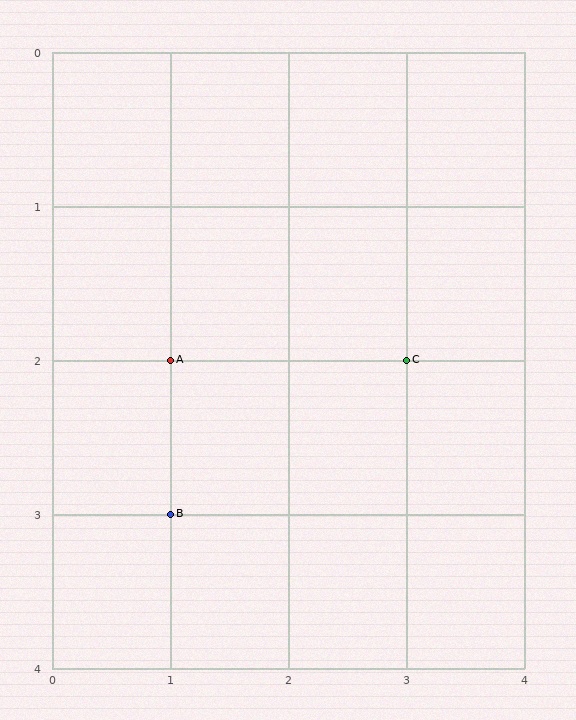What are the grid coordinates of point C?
Point C is at grid coordinates (3, 2).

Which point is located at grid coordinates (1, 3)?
Point B is at (1, 3).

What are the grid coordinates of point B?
Point B is at grid coordinates (1, 3).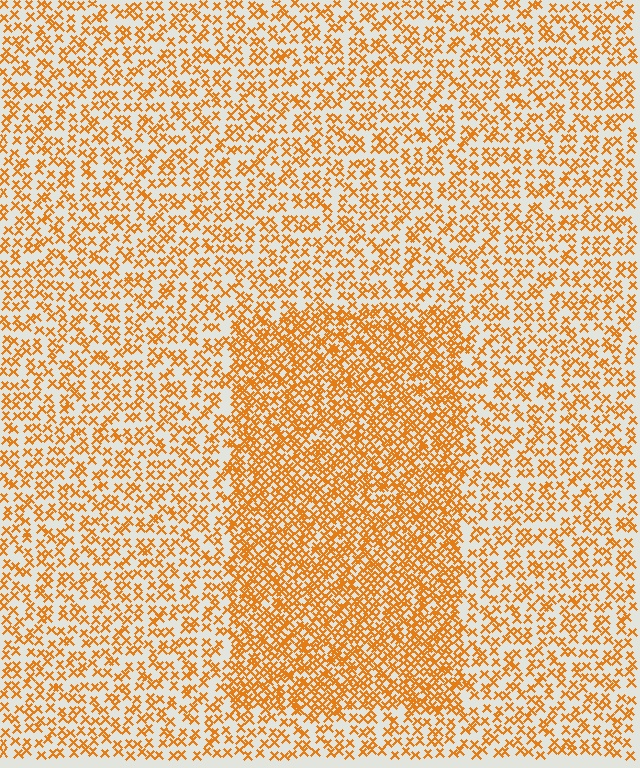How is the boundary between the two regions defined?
The boundary is defined by a change in element density (approximately 2.0x ratio). All elements are the same color, size, and shape.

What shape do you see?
I see a rectangle.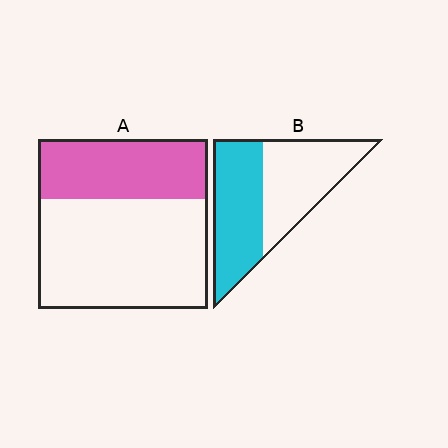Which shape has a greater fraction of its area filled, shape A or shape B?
Shape B.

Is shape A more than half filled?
No.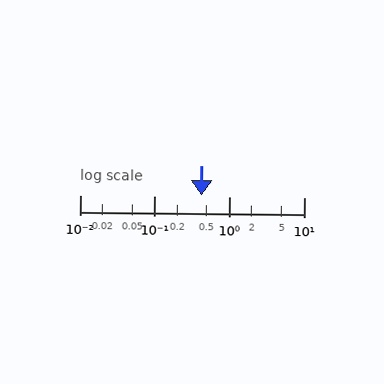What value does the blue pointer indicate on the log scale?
The pointer indicates approximately 0.42.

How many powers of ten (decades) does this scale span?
The scale spans 3 decades, from 0.01 to 10.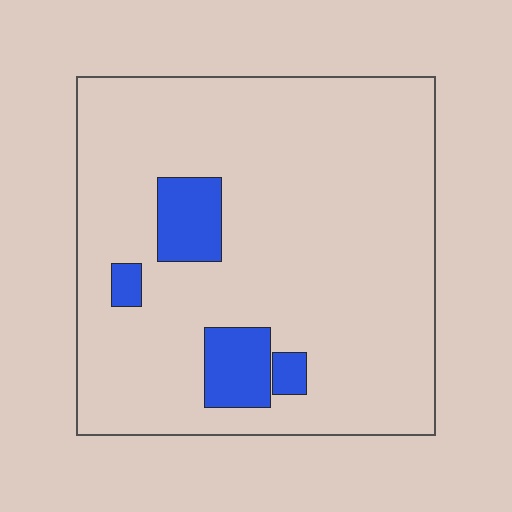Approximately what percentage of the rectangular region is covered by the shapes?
Approximately 10%.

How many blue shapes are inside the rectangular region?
4.